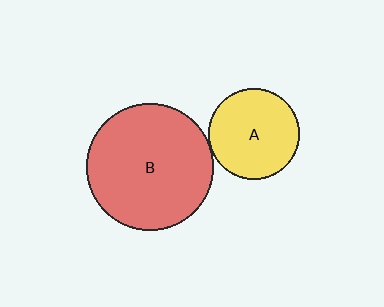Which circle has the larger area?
Circle B (red).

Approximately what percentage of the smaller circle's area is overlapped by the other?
Approximately 5%.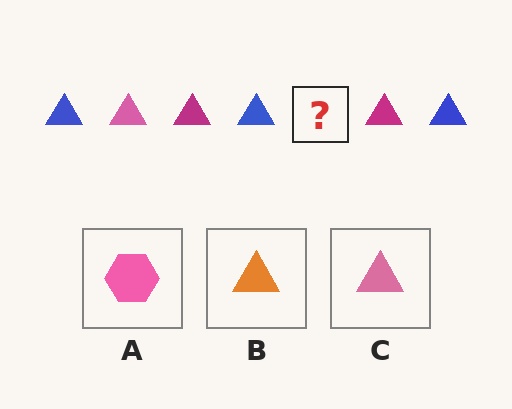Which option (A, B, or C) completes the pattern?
C.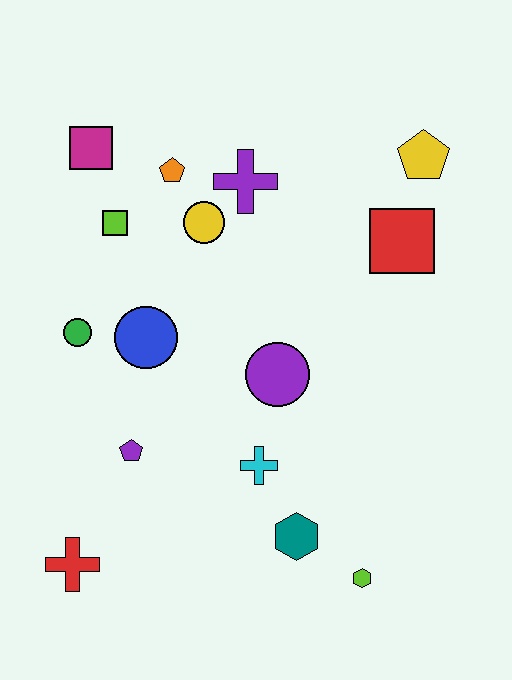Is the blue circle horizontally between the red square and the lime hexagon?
No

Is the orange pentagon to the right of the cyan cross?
No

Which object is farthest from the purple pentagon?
The yellow pentagon is farthest from the purple pentagon.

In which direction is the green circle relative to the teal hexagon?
The green circle is to the left of the teal hexagon.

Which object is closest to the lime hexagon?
The teal hexagon is closest to the lime hexagon.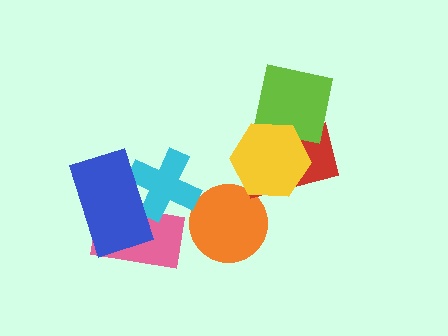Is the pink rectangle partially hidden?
Yes, it is partially covered by another shape.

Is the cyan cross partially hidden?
Yes, it is partially covered by another shape.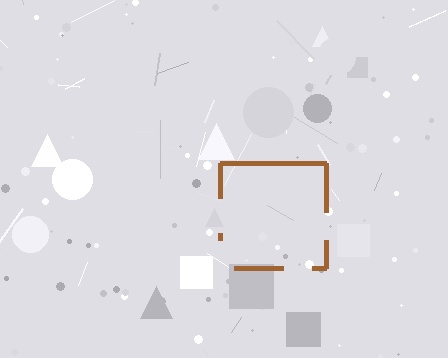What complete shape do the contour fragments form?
The contour fragments form a square.